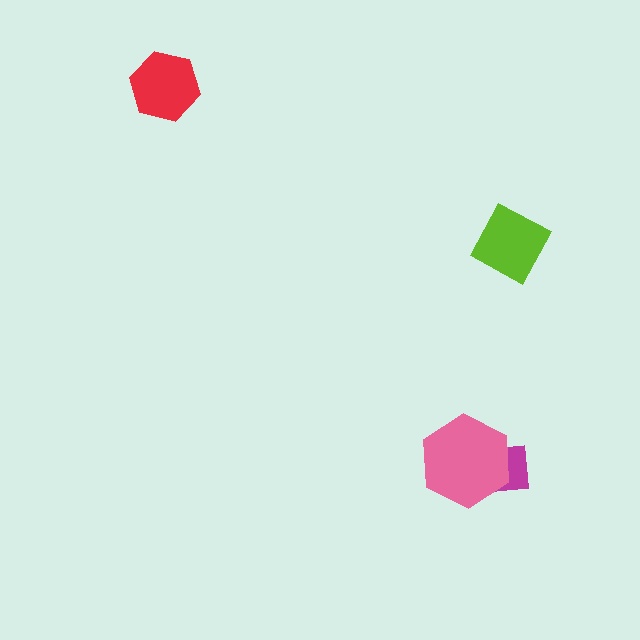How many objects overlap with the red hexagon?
0 objects overlap with the red hexagon.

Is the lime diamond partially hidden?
No, no other shape covers it.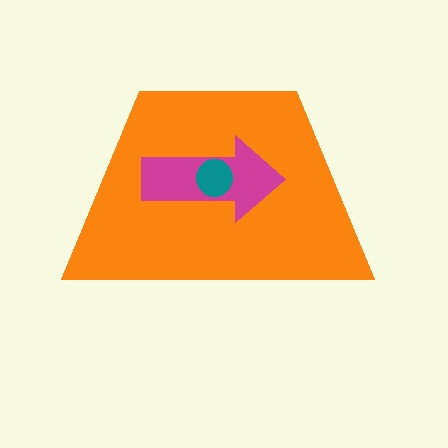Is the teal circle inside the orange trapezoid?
Yes.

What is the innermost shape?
The teal circle.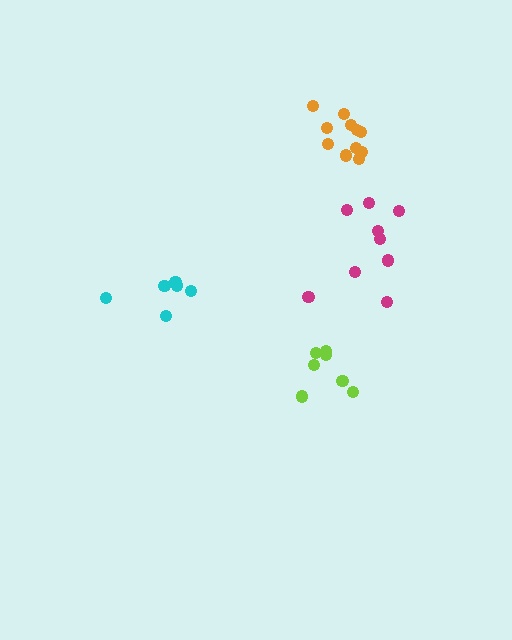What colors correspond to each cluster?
The clusters are colored: cyan, magenta, orange, lime.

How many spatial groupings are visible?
There are 4 spatial groupings.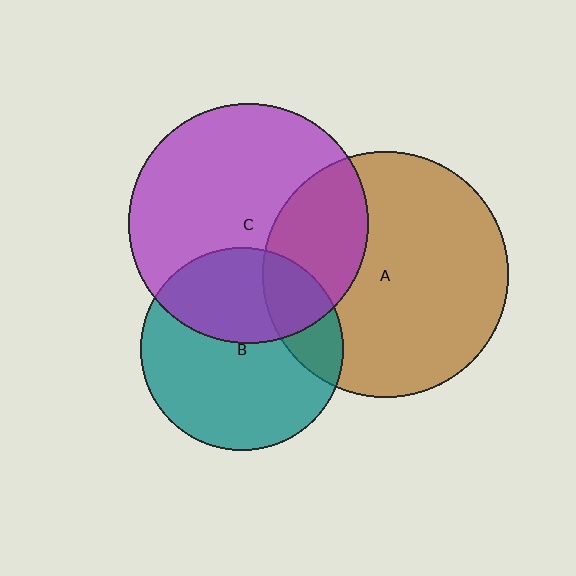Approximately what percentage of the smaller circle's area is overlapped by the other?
Approximately 20%.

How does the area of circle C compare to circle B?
Approximately 1.4 times.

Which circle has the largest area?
Circle A (brown).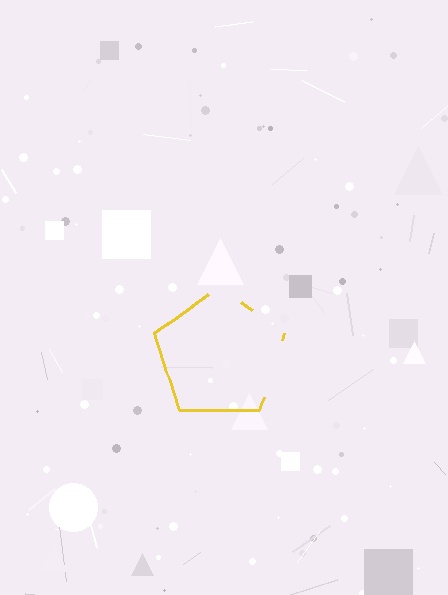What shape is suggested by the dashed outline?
The dashed outline suggests a pentagon.